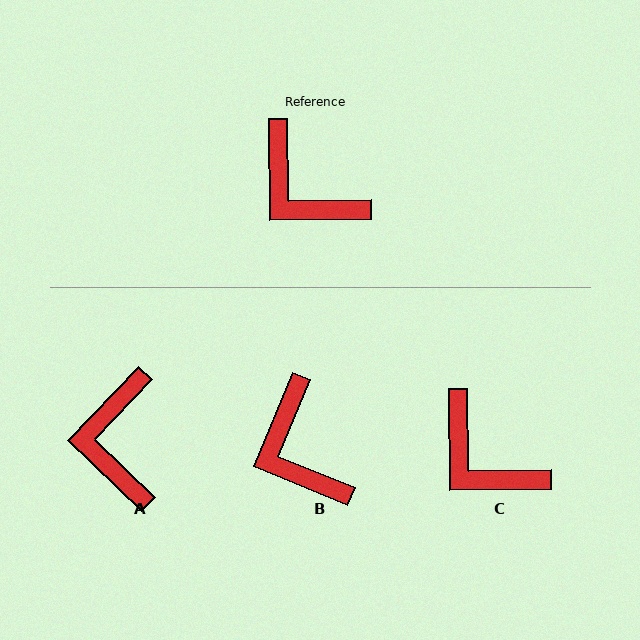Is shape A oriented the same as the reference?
No, it is off by about 44 degrees.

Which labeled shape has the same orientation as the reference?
C.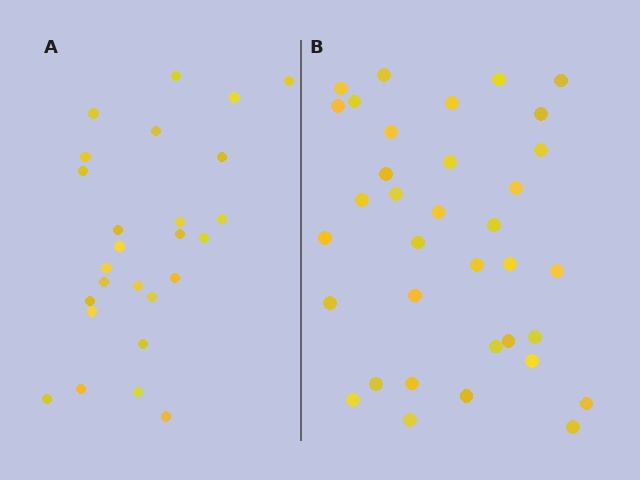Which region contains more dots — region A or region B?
Region B (the right region) has more dots.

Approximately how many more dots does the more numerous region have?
Region B has roughly 8 or so more dots than region A.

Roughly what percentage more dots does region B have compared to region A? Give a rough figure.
About 35% more.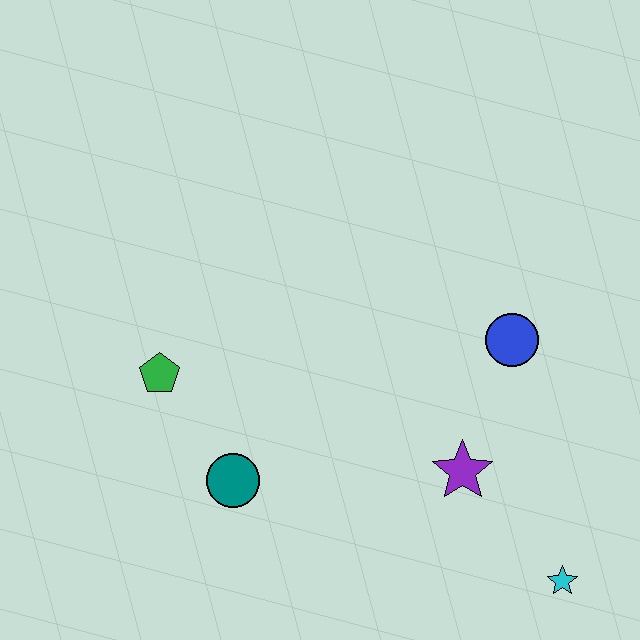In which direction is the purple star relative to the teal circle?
The purple star is to the right of the teal circle.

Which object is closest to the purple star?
The blue circle is closest to the purple star.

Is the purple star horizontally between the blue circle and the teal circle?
Yes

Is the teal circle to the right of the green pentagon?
Yes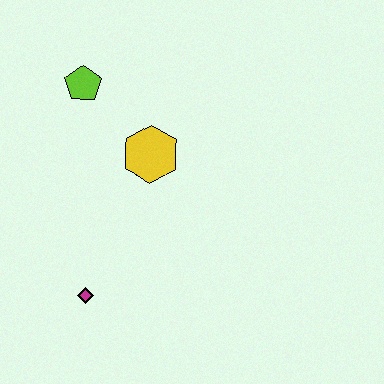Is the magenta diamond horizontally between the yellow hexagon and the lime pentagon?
Yes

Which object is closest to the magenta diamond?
The yellow hexagon is closest to the magenta diamond.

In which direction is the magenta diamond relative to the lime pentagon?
The magenta diamond is below the lime pentagon.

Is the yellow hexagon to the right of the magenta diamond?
Yes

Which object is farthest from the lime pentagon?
The magenta diamond is farthest from the lime pentagon.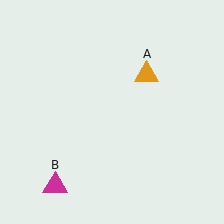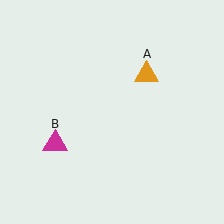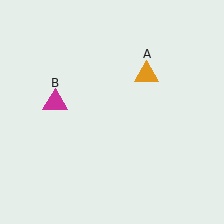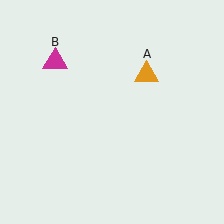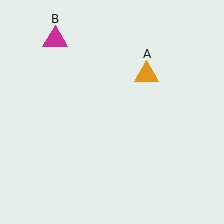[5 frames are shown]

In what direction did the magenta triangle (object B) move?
The magenta triangle (object B) moved up.